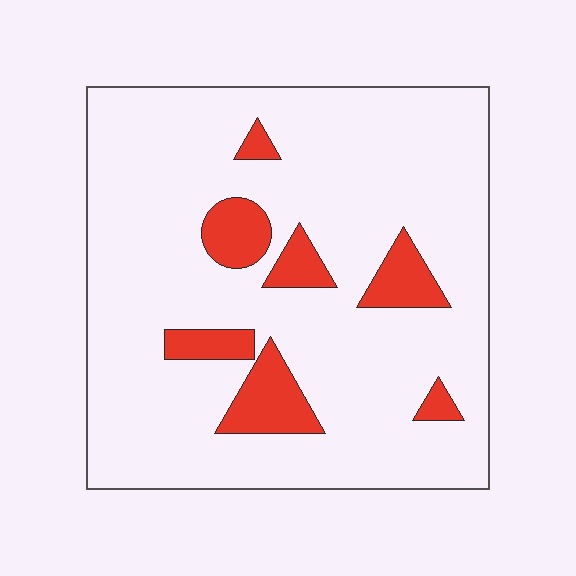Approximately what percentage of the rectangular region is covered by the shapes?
Approximately 15%.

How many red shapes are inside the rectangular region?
7.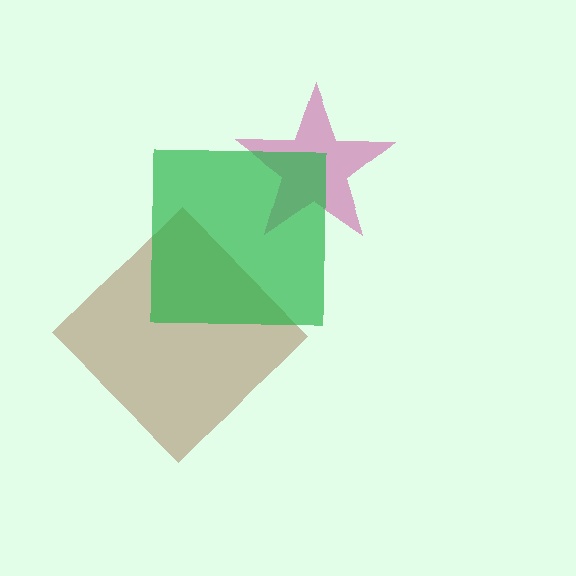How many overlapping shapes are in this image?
There are 3 overlapping shapes in the image.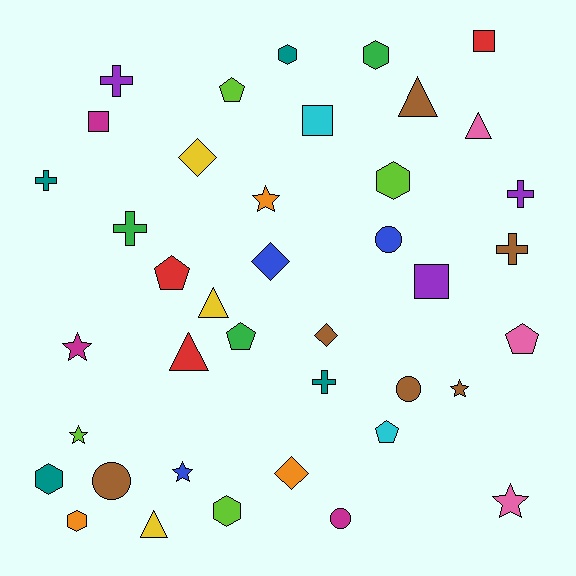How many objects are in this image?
There are 40 objects.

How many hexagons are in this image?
There are 6 hexagons.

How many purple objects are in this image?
There are 3 purple objects.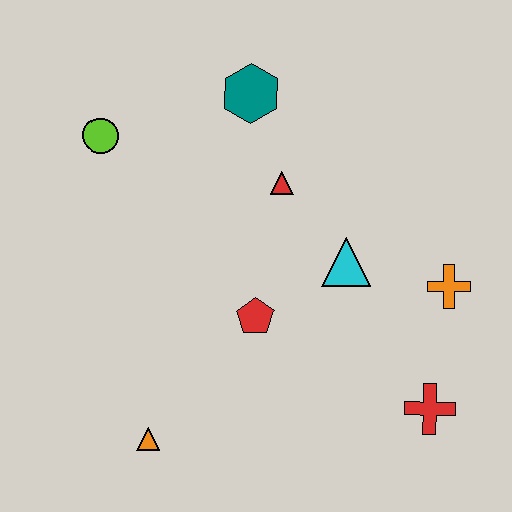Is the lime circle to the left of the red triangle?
Yes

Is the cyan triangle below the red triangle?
Yes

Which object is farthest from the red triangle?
The orange triangle is farthest from the red triangle.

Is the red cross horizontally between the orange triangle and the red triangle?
No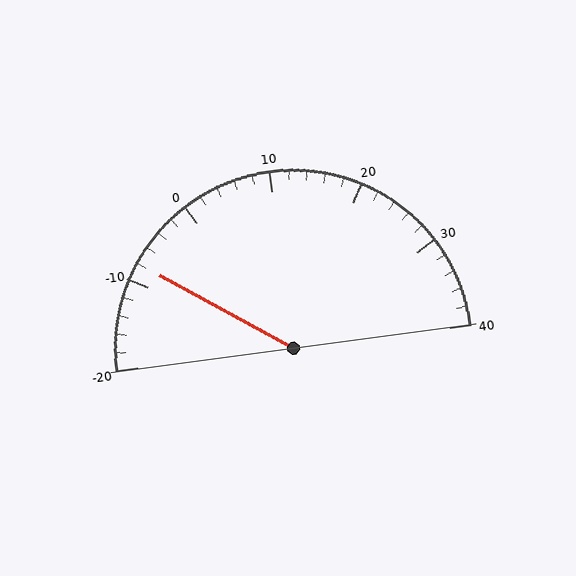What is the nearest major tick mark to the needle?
The nearest major tick mark is -10.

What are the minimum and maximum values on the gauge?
The gauge ranges from -20 to 40.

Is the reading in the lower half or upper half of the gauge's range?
The reading is in the lower half of the range (-20 to 40).